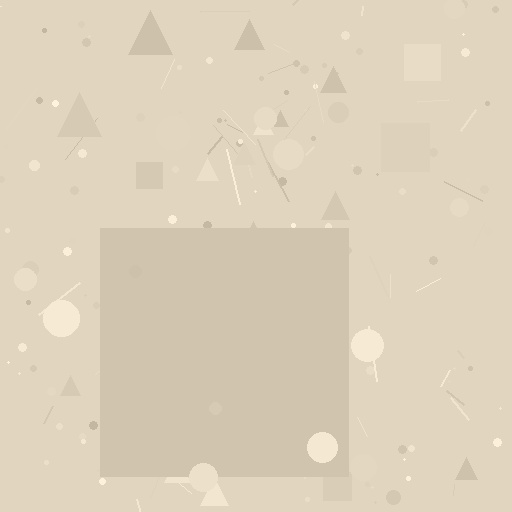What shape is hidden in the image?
A square is hidden in the image.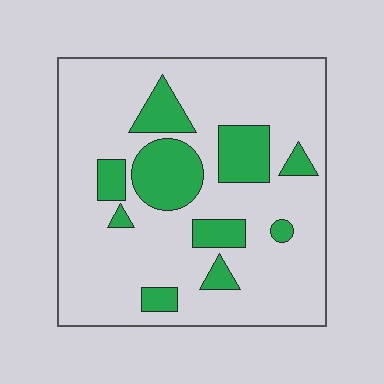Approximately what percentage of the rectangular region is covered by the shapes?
Approximately 20%.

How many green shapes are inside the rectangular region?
10.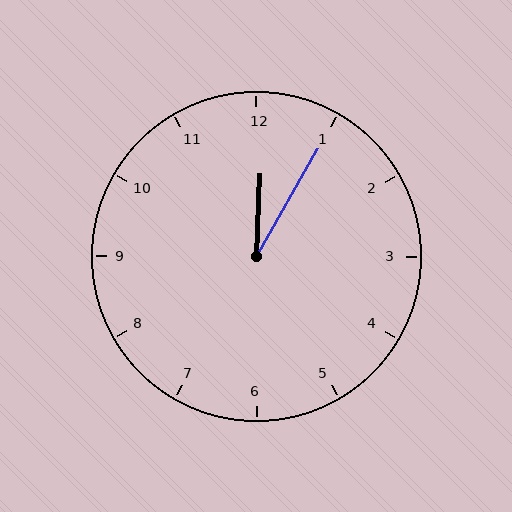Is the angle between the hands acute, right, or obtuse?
It is acute.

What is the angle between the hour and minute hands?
Approximately 28 degrees.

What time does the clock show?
12:05.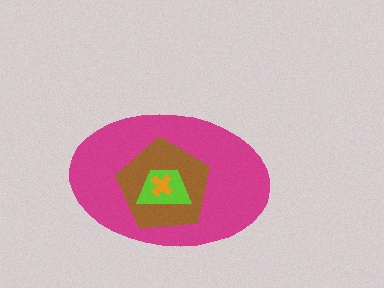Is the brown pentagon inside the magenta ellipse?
Yes.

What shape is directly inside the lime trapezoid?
The orange cross.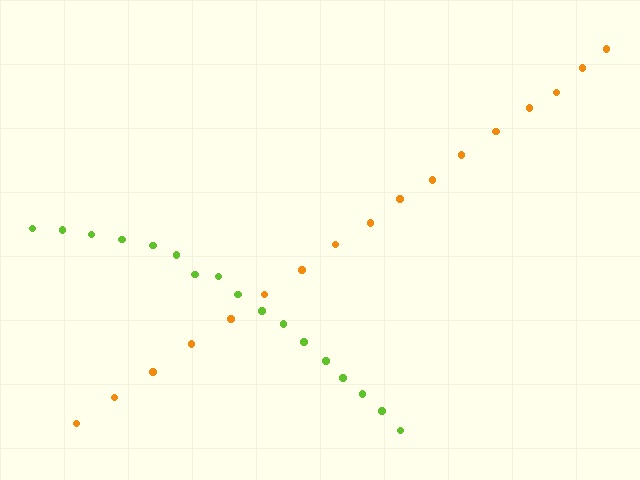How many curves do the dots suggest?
There are 2 distinct paths.